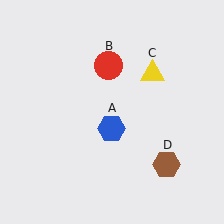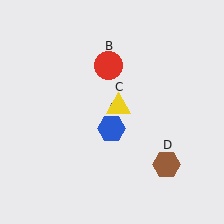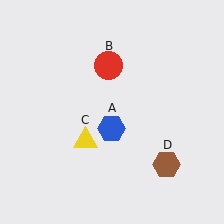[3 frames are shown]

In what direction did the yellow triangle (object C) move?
The yellow triangle (object C) moved down and to the left.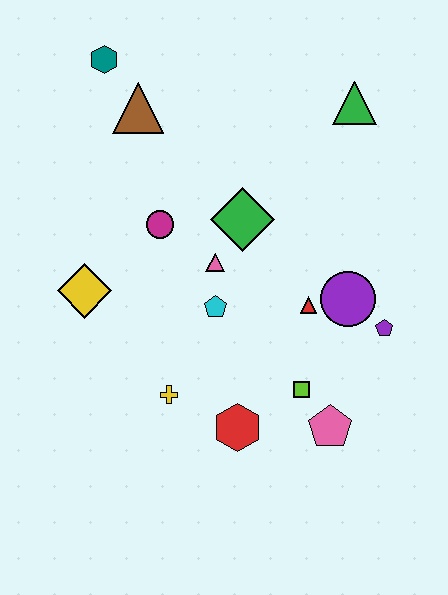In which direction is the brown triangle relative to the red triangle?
The brown triangle is above the red triangle.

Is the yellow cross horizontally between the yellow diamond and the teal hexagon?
No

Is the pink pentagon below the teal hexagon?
Yes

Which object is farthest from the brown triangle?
The pink pentagon is farthest from the brown triangle.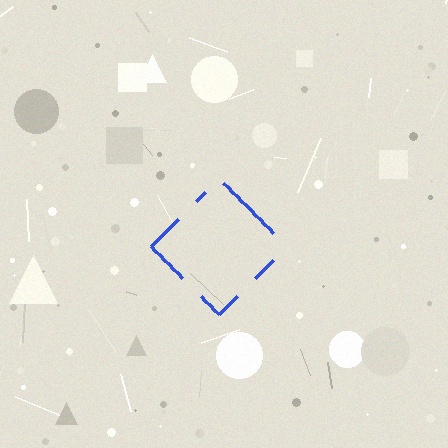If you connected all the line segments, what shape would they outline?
They would outline a diamond.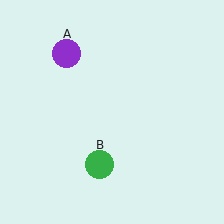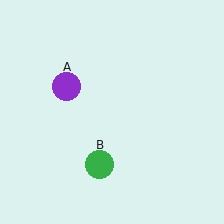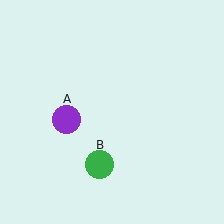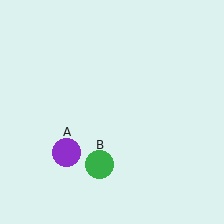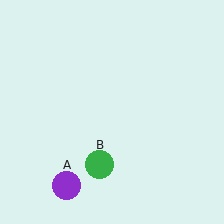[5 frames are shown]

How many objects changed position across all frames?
1 object changed position: purple circle (object A).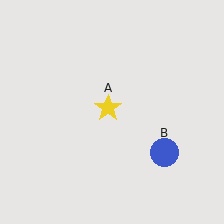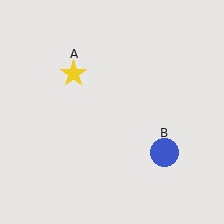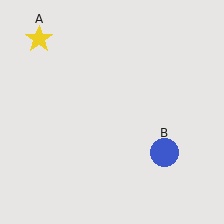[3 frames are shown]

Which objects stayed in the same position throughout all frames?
Blue circle (object B) remained stationary.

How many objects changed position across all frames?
1 object changed position: yellow star (object A).